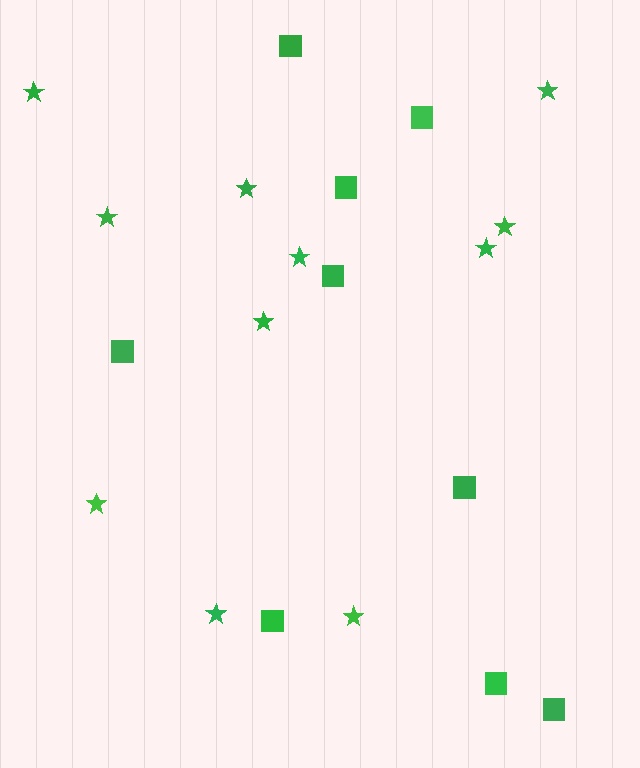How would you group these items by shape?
There are 2 groups: one group of squares (9) and one group of stars (11).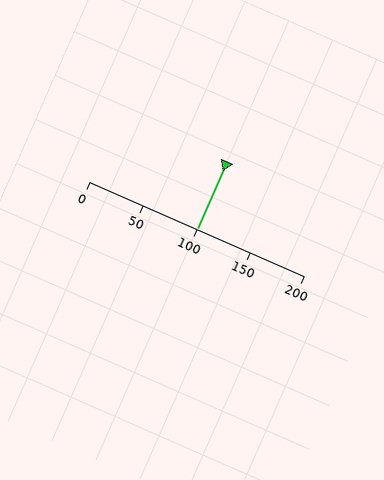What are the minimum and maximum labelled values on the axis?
The axis runs from 0 to 200.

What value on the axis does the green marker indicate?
The marker indicates approximately 100.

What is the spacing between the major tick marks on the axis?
The major ticks are spaced 50 apart.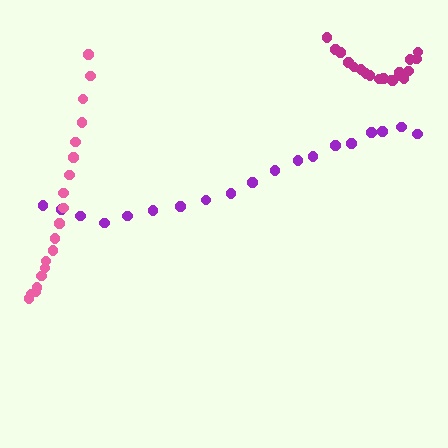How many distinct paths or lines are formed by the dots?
There are 3 distinct paths.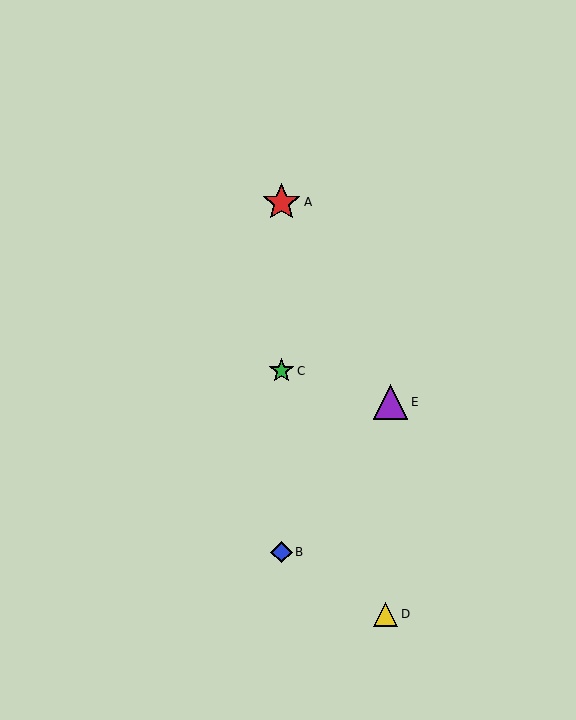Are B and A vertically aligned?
Yes, both are at x≈281.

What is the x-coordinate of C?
Object C is at x≈281.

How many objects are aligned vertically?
3 objects (A, B, C) are aligned vertically.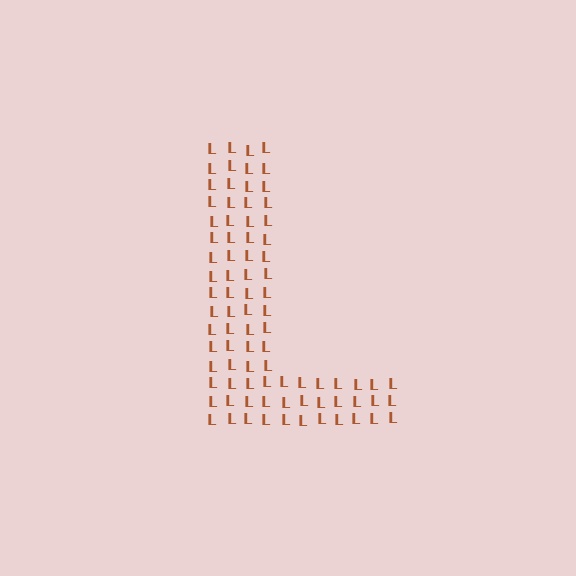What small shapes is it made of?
It is made of small letter L's.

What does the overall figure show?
The overall figure shows the letter L.